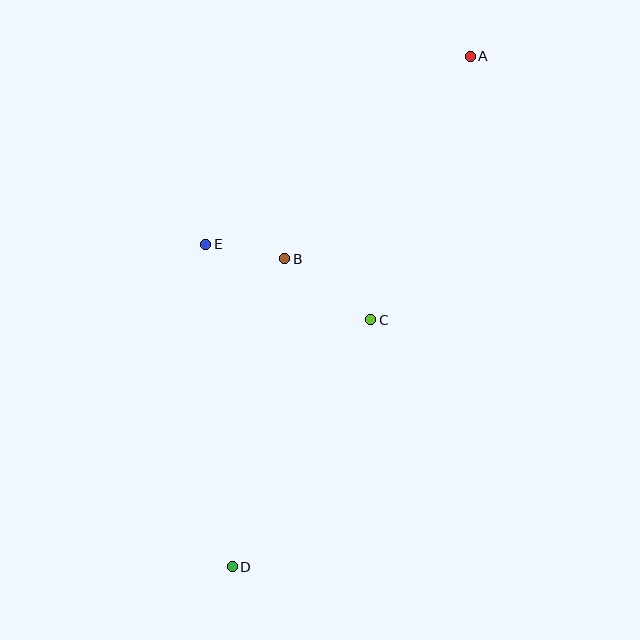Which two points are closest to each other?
Points B and E are closest to each other.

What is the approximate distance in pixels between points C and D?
The distance between C and D is approximately 283 pixels.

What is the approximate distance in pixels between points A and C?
The distance between A and C is approximately 281 pixels.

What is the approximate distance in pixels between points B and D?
The distance between B and D is approximately 312 pixels.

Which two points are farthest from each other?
Points A and D are farthest from each other.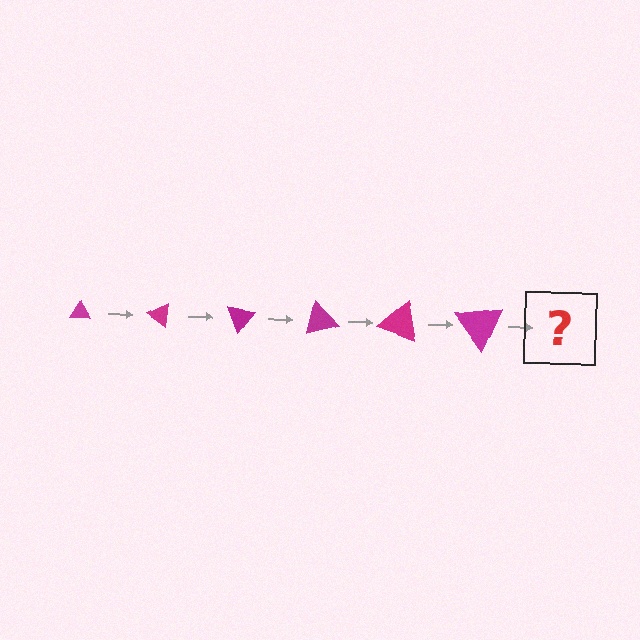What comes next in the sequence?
The next element should be a triangle, larger than the previous one and rotated 210 degrees from the start.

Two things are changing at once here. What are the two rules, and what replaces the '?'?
The two rules are that the triangle grows larger each step and it rotates 35 degrees each step. The '?' should be a triangle, larger than the previous one and rotated 210 degrees from the start.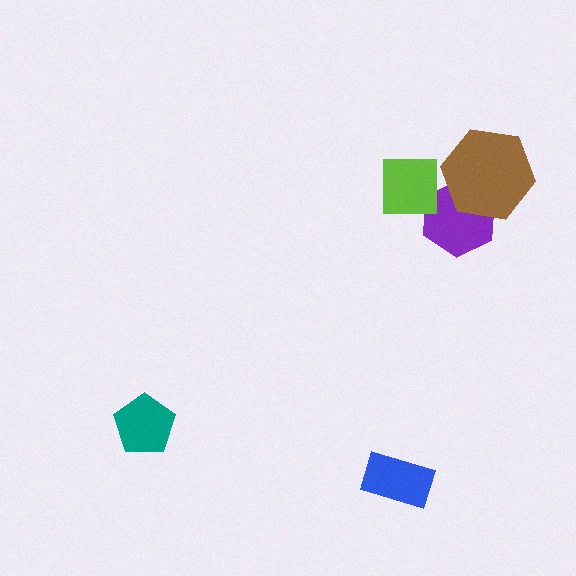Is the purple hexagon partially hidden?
Yes, it is partially covered by another shape.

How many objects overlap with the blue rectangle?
0 objects overlap with the blue rectangle.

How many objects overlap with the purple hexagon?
2 objects overlap with the purple hexagon.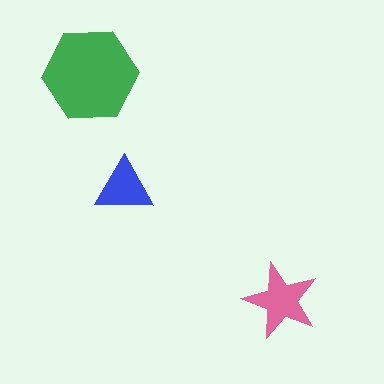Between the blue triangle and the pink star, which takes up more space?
The pink star.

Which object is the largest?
The green hexagon.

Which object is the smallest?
The blue triangle.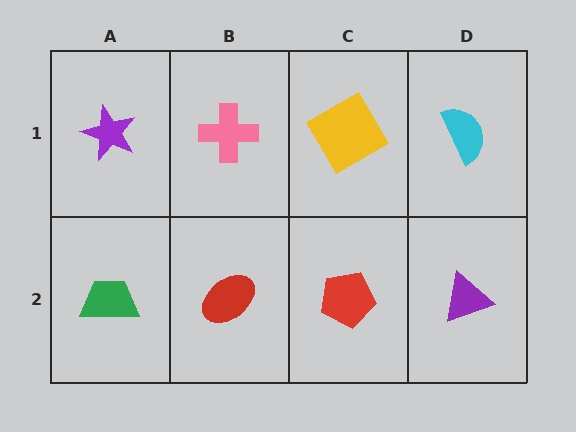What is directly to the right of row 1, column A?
A pink cross.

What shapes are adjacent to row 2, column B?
A pink cross (row 1, column B), a green trapezoid (row 2, column A), a red pentagon (row 2, column C).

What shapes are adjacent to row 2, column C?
A yellow diamond (row 1, column C), a red ellipse (row 2, column B), a purple triangle (row 2, column D).